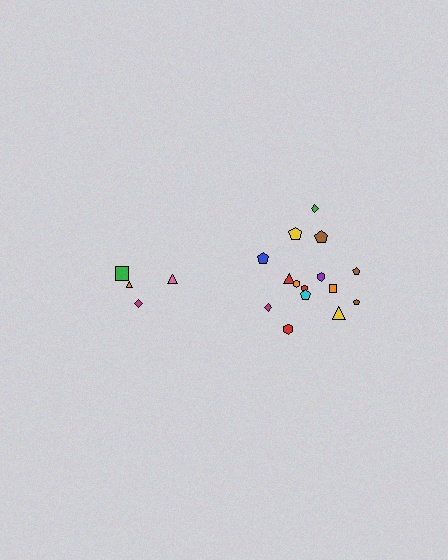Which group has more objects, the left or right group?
The right group.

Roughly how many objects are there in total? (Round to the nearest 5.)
Roughly 20 objects in total.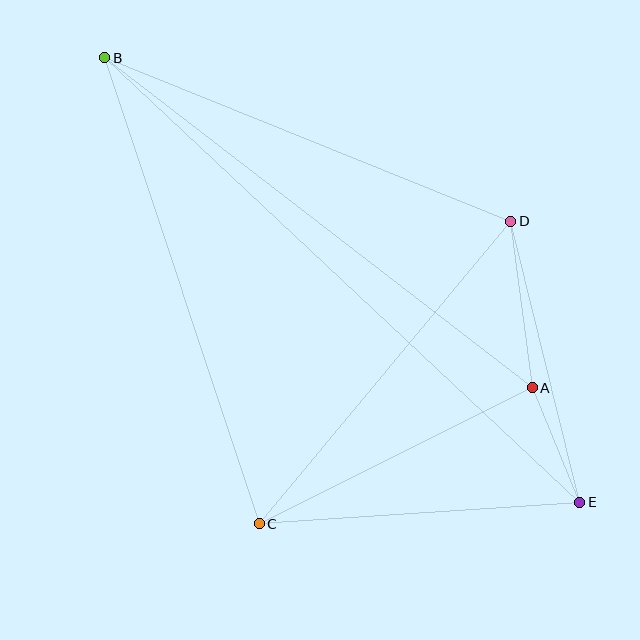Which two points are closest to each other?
Points A and E are closest to each other.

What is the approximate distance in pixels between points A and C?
The distance between A and C is approximately 305 pixels.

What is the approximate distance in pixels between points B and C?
The distance between B and C is approximately 491 pixels.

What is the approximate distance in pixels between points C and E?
The distance between C and E is approximately 321 pixels.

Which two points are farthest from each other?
Points B and E are farthest from each other.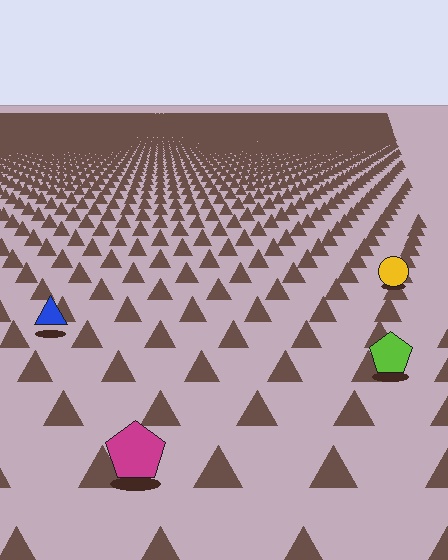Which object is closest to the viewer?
The magenta pentagon is closest. The texture marks near it are larger and more spread out.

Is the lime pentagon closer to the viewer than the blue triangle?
Yes. The lime pentagon is closer — you can tell from the texture gradient: the ground texture is coarser near it.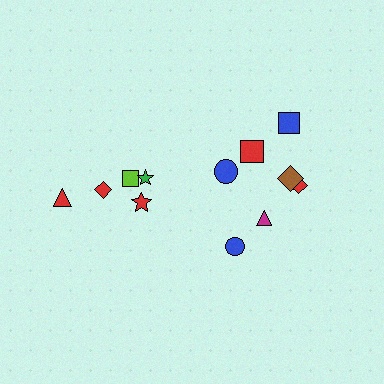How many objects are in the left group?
There are 5 objects.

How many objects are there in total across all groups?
There are 12 objects.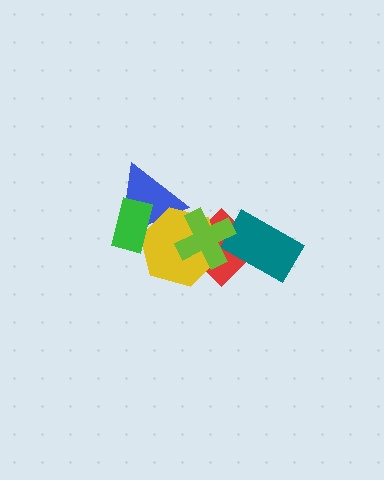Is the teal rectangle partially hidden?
Yes, it is partially covered by another shape.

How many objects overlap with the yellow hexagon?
4 objects overlap with the yellow hexagon.